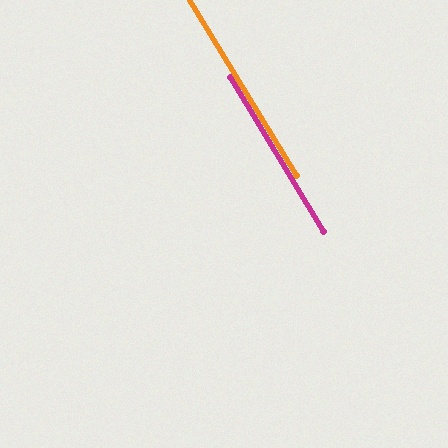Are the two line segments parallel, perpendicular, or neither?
Parallel — their directions differ by only 0.3°.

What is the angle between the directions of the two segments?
Approximately 0 degrees.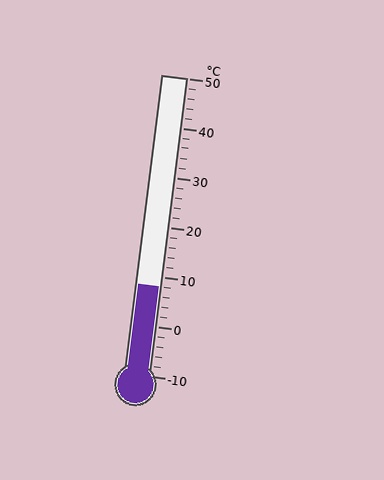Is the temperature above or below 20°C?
The temperature is below 20°C.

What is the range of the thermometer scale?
The thermometer scale ranges from -10°C to 50°C.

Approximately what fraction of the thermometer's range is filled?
The thermometer is filled to approximately 30% of its range.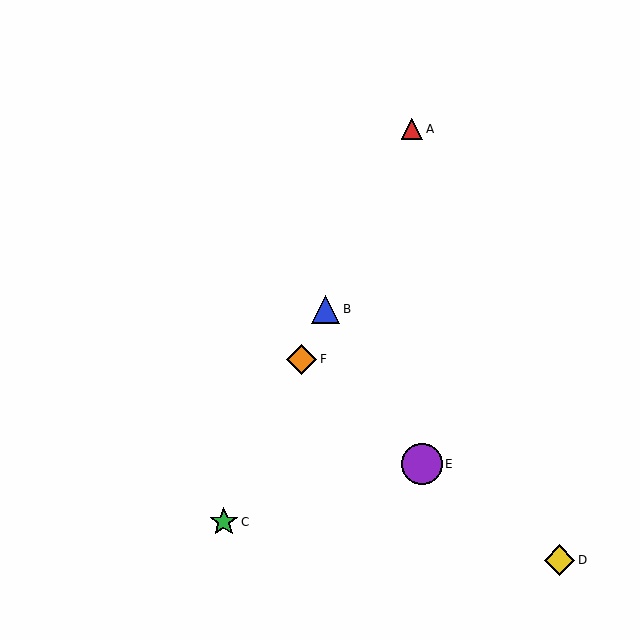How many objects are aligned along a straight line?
4 objects (A, B, C, F) are aligned along a straight line.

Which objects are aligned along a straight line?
Objects A, B, C, F are aligned along a straight line.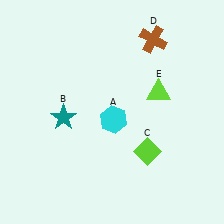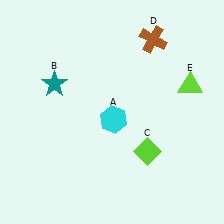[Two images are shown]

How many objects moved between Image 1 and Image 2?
2 objects moved between the two images.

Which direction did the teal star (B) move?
The teal star (B) moved up.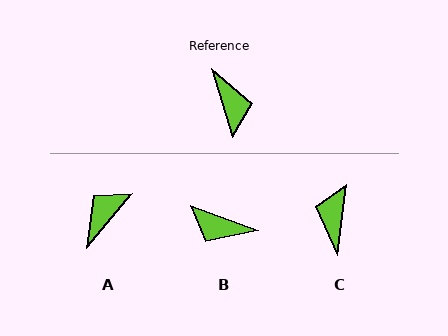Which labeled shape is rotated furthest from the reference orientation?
C, about 156 degrees away.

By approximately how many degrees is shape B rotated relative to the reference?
Approximately 127 degrees clockwise.